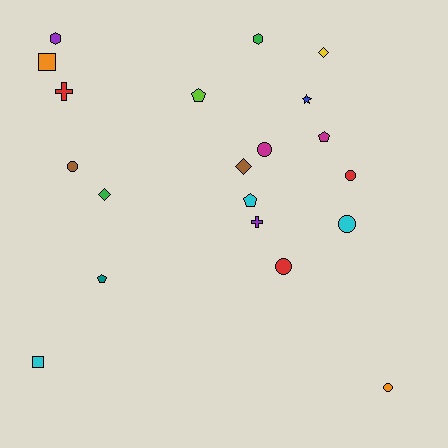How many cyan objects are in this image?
There are 3 cyan objects.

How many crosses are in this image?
There are 2 crosses.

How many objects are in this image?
There are 20 objects.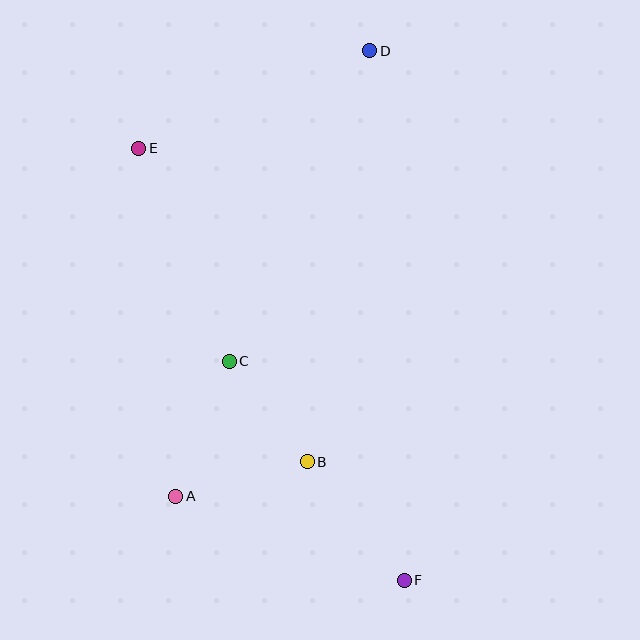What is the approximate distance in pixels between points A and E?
The distance between A and E is approximately 350 pixels.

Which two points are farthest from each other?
Points D and F are farthest from each other.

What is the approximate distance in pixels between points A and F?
The distance between A and F is approximately 243 pixels.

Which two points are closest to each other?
Points B and C are closest to each other.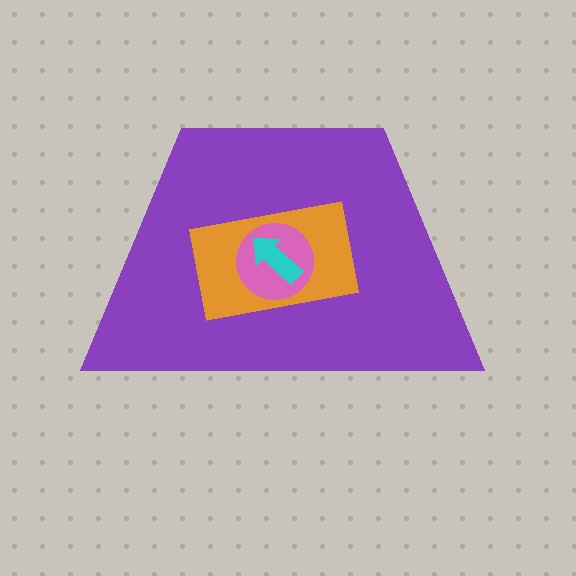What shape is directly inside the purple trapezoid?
The orange rectangle.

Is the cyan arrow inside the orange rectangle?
Yes.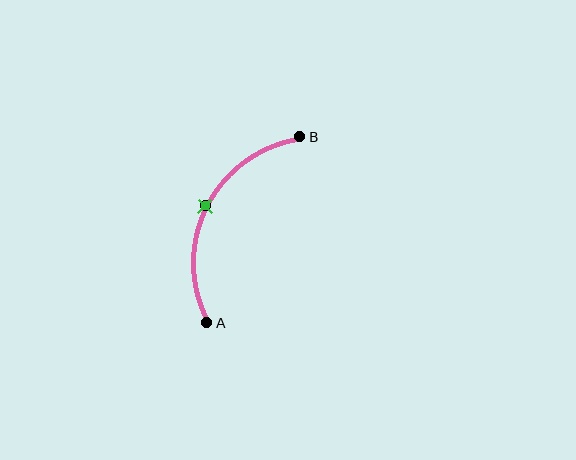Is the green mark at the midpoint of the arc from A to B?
Yes. The green mark lies on the arc at equal arc-length from both A and B — it is the arc midpoint.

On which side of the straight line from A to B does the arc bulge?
The arc bulges to the left of the straight line connecting A and B.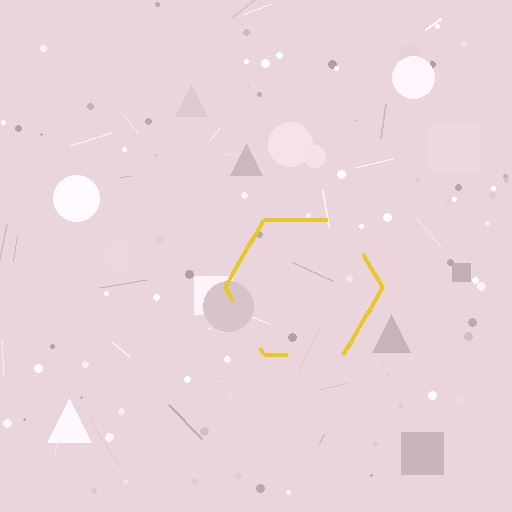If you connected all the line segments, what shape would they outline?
They would outline a hexagon.